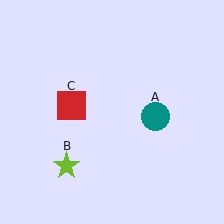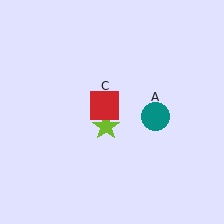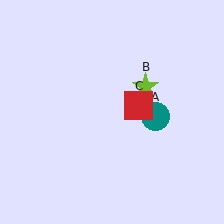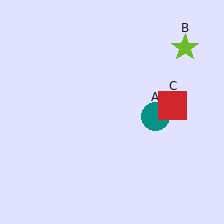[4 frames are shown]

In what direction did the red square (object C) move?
The red square (object C) moved right.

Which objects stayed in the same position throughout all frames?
Teal circle (object A) remained stationary.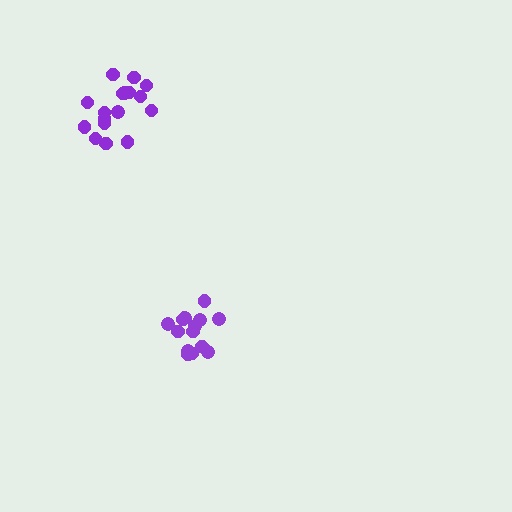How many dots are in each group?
Group 1: 15 dots, Group 2: 17 dots (32 total).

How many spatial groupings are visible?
There are 2 spatial groupings.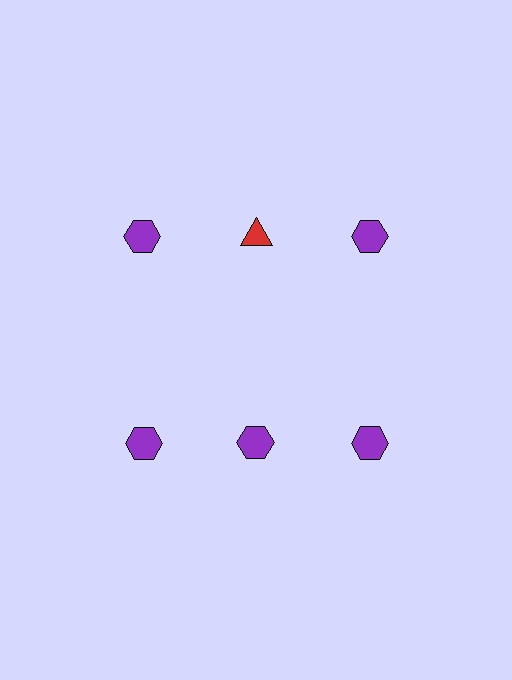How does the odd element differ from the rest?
It differs in both color (red instead of purple) and shape (triangle instead of hexagon).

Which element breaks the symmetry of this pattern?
The red triangle in the top row, second from left column breaks the symmetry. All other shapes are purple hexagons.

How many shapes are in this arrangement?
There are 6 shapes arranged in a grid pattern.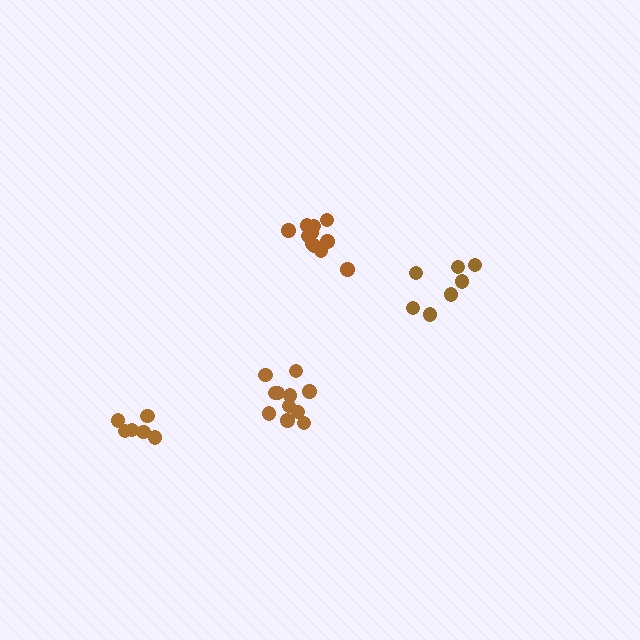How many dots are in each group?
Group 1: 7 dots, Group 2: 6 dots, Group 3: 12 dots, Group 4: 11 dots (36 total).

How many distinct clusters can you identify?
There are 4 distinct clusters.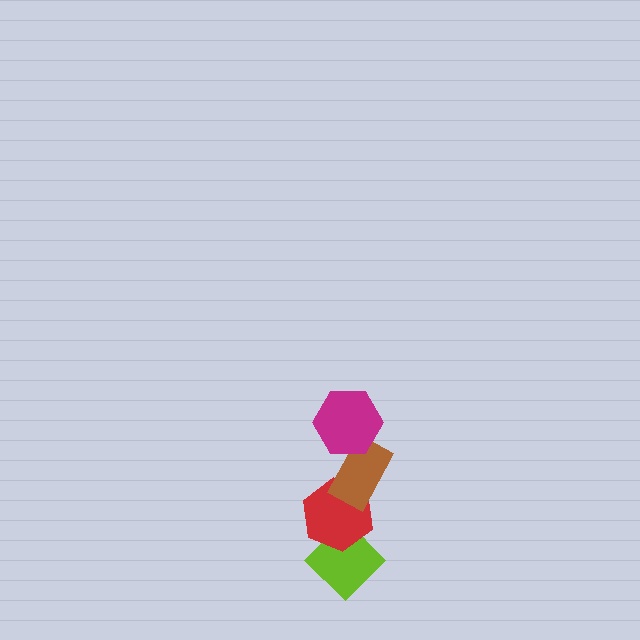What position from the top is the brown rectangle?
The brown rectangle is 2nd from the top.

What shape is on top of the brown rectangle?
The magenta hexagon is on top of the brown rectangle.